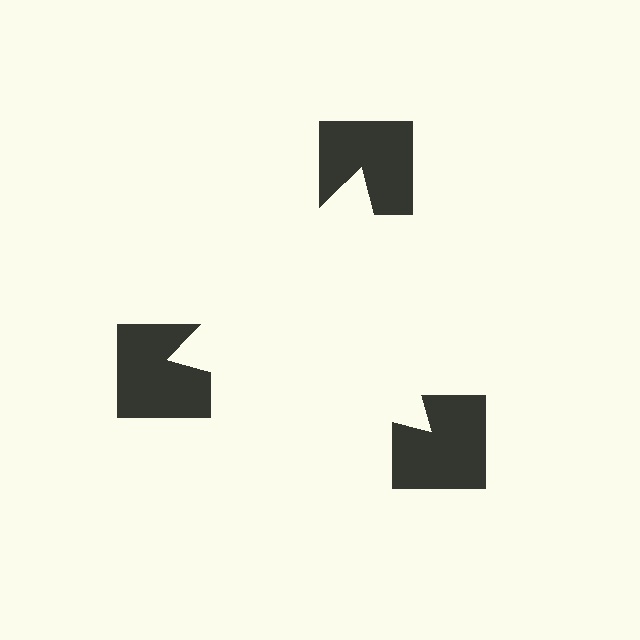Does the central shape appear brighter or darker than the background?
It typically appears slightly brighter than the background, even though no actual brightness change is drawn.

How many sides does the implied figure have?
3 sides.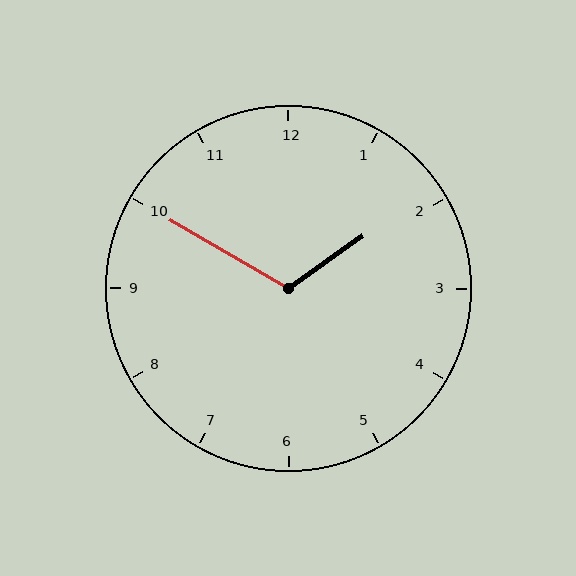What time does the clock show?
1:50.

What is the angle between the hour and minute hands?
Approximately 115 degrees.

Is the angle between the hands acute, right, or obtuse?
It is obtuse.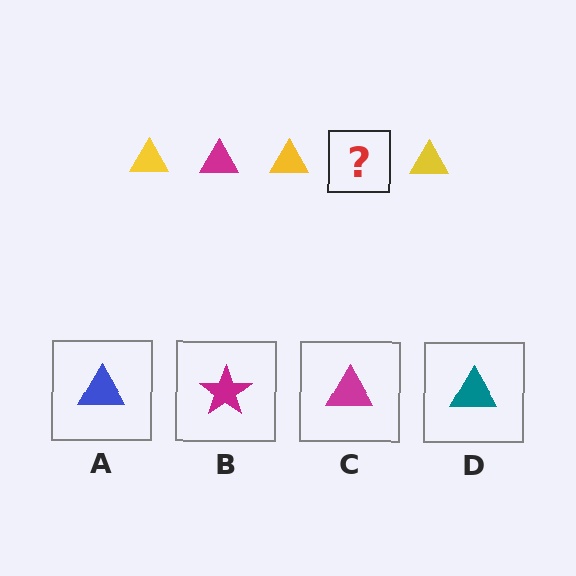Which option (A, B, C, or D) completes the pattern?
C.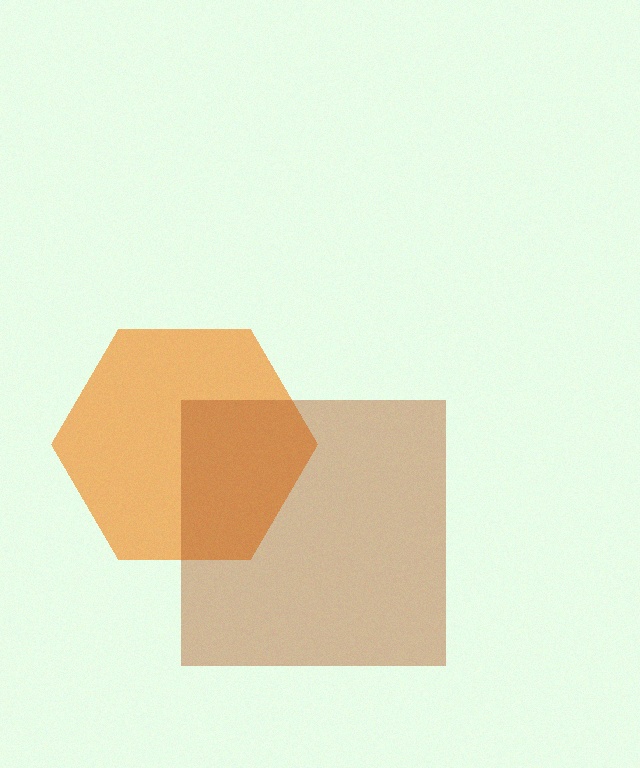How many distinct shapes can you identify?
There are 2 distinct shapes: an orange hexagon, a brown square.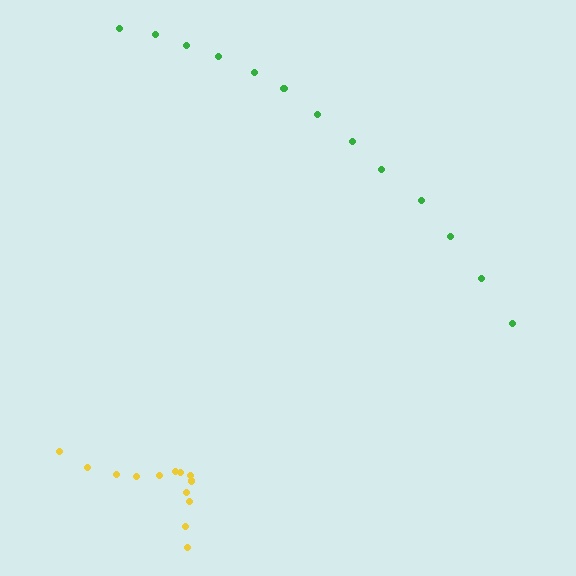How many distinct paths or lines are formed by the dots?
There are 2 distinct paths.